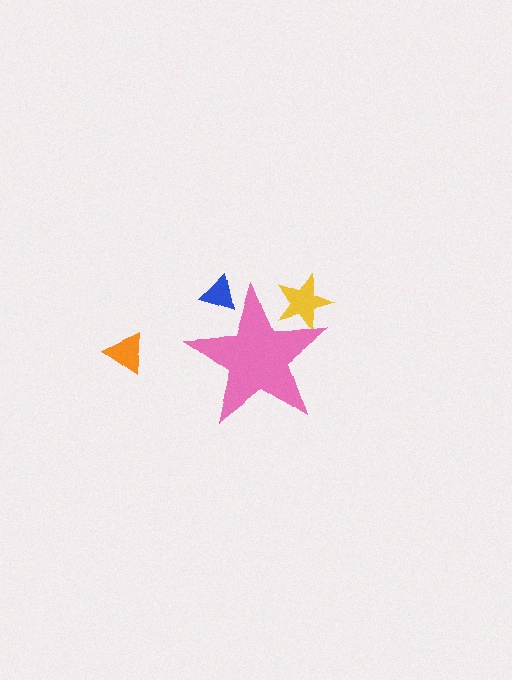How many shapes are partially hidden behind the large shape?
2 shapes are partially hidden.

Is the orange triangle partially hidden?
No, the orange triangle is fully visible.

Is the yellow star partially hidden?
Yes, the yellow star is partially hidden behind the pink star.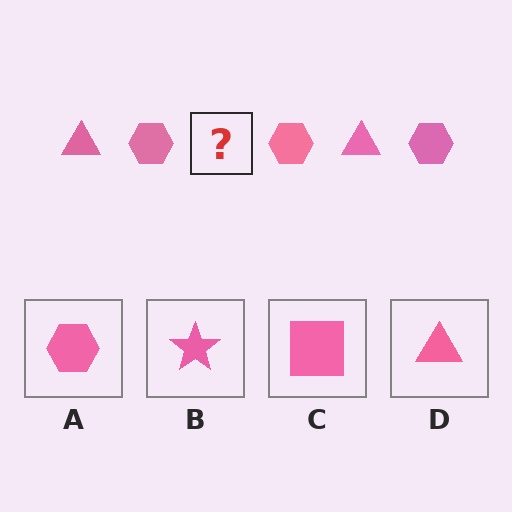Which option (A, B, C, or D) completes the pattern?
D.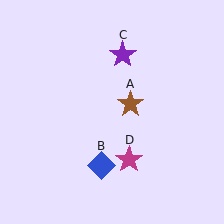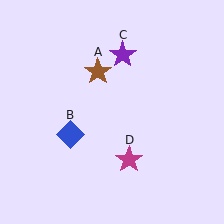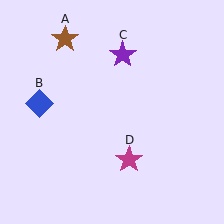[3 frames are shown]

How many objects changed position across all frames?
2 objects changed position: brown star (object A), blue diamond (object B).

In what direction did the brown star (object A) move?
The brown star (object A) moved up and to the left.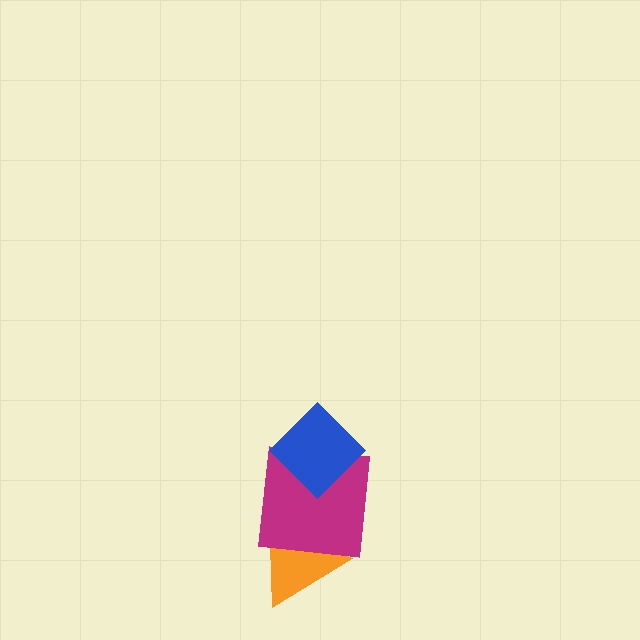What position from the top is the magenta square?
The magenta square is 2nd from the top.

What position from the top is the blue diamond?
The blue diamond is 1st from the top.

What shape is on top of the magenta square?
The blue diamond is on top of the magenta square.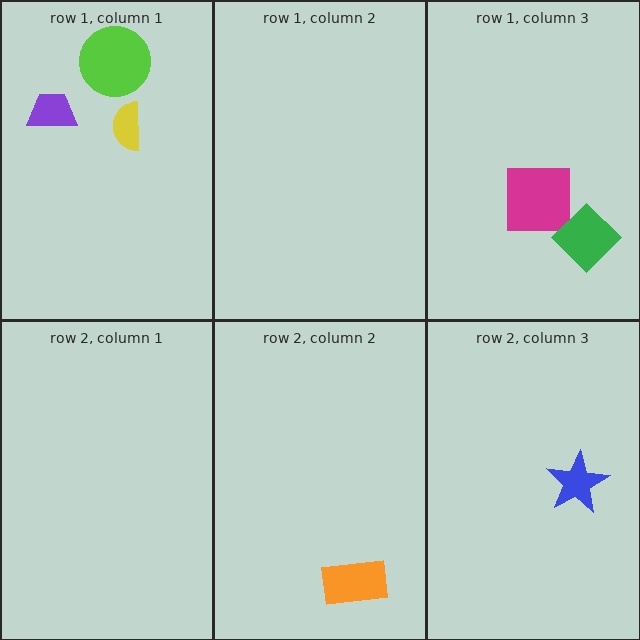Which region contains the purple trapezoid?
The row 1, column 1 region.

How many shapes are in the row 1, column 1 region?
3.